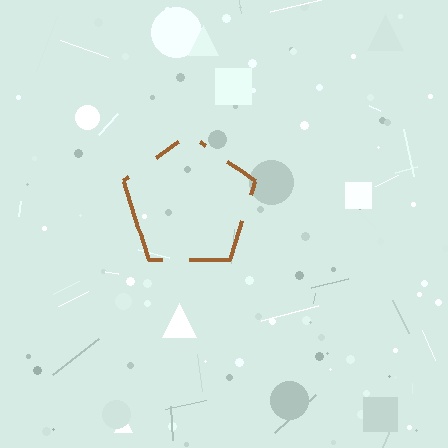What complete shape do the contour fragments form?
The contour fragments form a pentagon.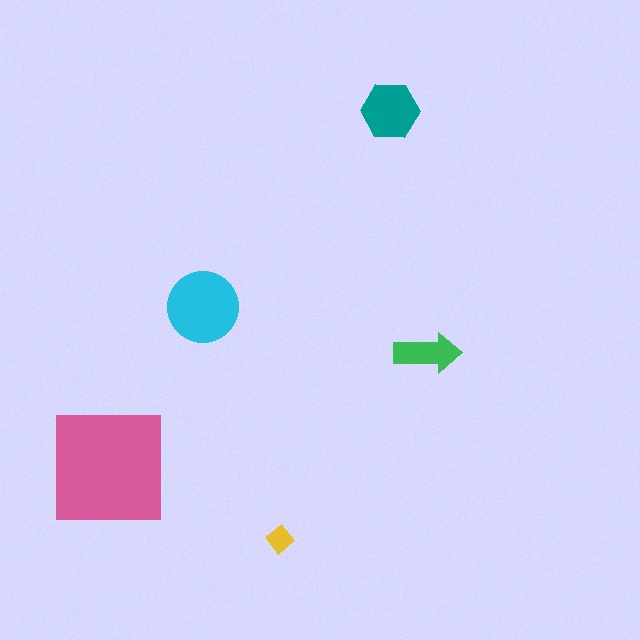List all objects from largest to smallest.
The pink square, the cyan circle, the teal hexagon, the green arrow, the yellow diamond.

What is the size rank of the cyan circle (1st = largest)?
2nd.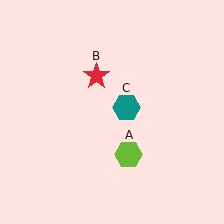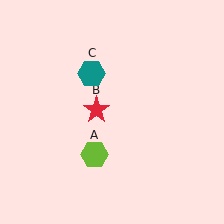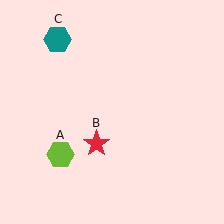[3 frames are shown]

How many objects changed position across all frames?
3 objects changed position: lime hexagon (object A), red star (object B), teal hexagon (object C).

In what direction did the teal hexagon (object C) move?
The teal hexagon (object C) moved up and to the left.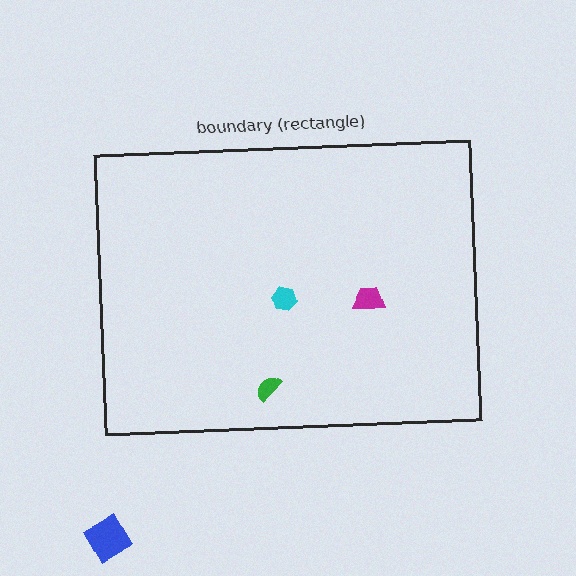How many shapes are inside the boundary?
3 inside, 1 outside.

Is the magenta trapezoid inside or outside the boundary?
Inside.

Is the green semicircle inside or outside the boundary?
Inside.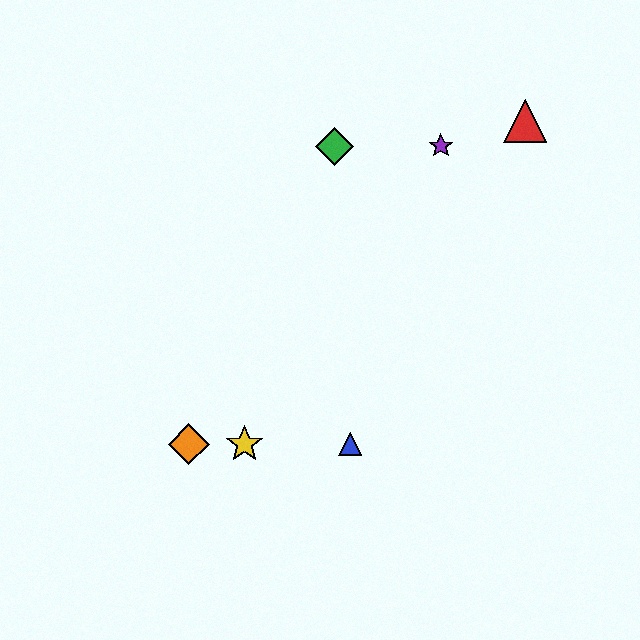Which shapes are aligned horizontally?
The blue triangle, the yellow star, the orange diamond are aligned horizontally.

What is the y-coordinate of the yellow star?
The yellow star is at y≈444.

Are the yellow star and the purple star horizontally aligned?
No, the yellow star is at y≈444 and the purple star is at y≈146.